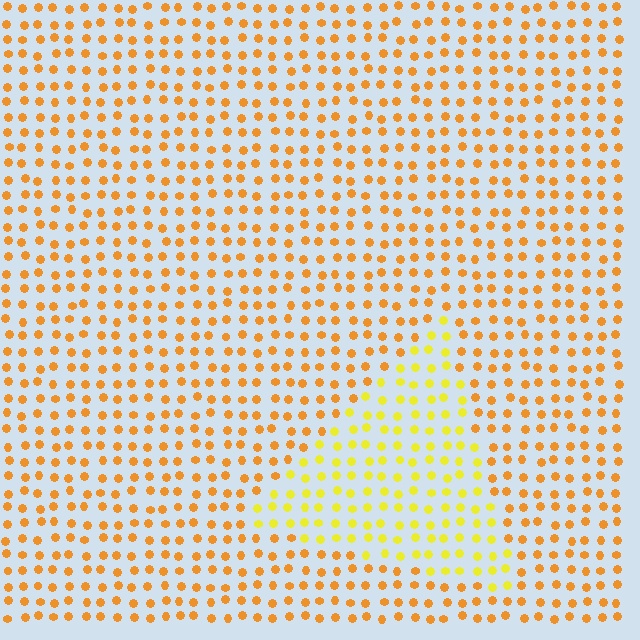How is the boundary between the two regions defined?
The boundary is defined purely by a slight shift in hue (about 29 degrees). Spacing, size, and orientation are identical on both sides.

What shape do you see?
I see a triangle.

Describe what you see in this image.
The image is filled with small orange elements in a uniform arrangement. A triangle-shaped region is visible where the elements are tinted to a slightly different hue, forming a subtle color boundary.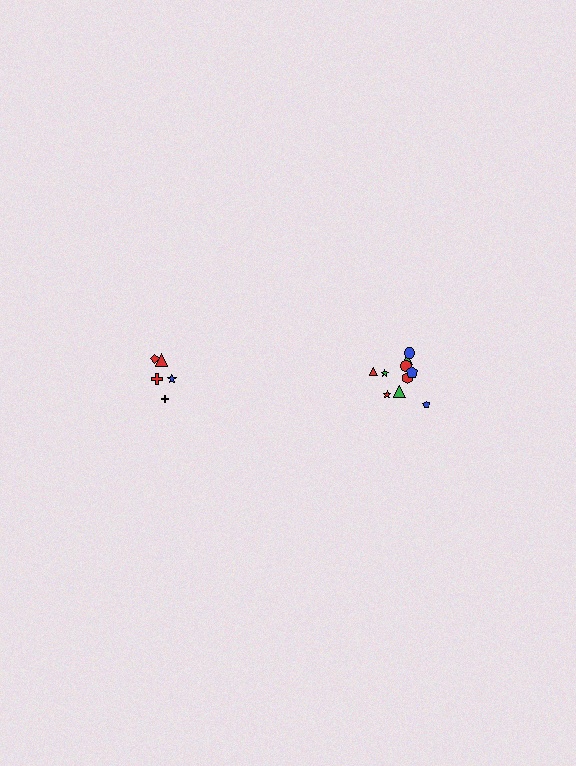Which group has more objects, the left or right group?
The right group.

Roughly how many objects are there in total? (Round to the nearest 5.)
Roughly 15 objects in total.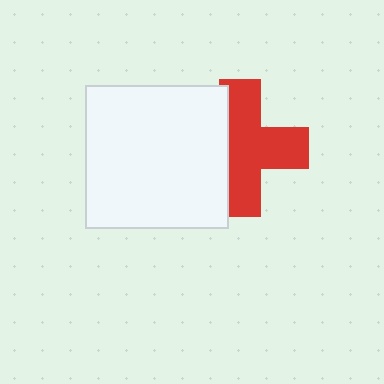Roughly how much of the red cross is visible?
Most of it is visible (roughly 66%).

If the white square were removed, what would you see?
You would see the complete red cross.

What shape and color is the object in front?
The object in front is a white square.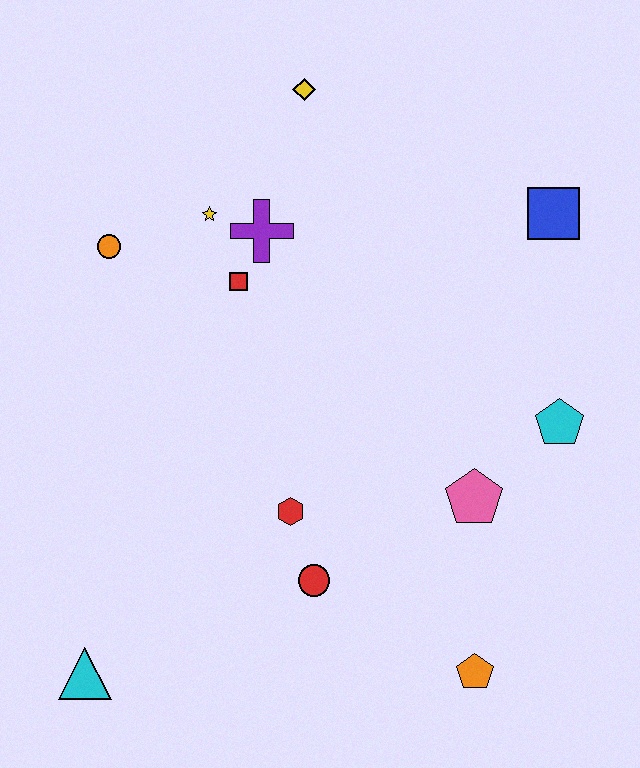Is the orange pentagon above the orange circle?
No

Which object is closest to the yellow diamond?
The purple cross is closest to the yellow diamond.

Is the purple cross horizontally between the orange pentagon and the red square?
Yes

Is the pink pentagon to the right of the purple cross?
Yes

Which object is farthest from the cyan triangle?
The blue square is farthest from the cyan triangle.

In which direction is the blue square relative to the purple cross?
The blue square is to the right of the purple cross.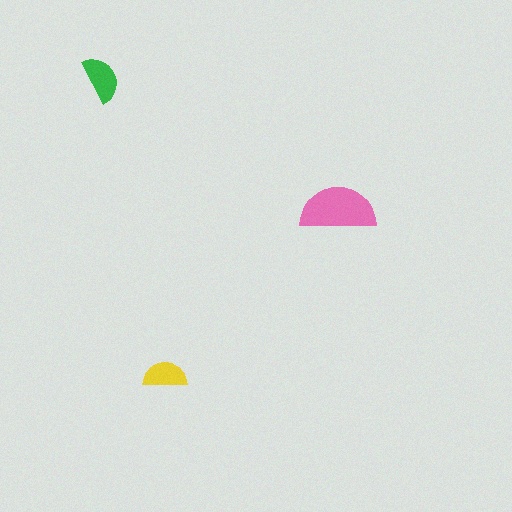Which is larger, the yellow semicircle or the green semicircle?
The green one.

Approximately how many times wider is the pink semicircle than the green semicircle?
About 1.5 times wider.